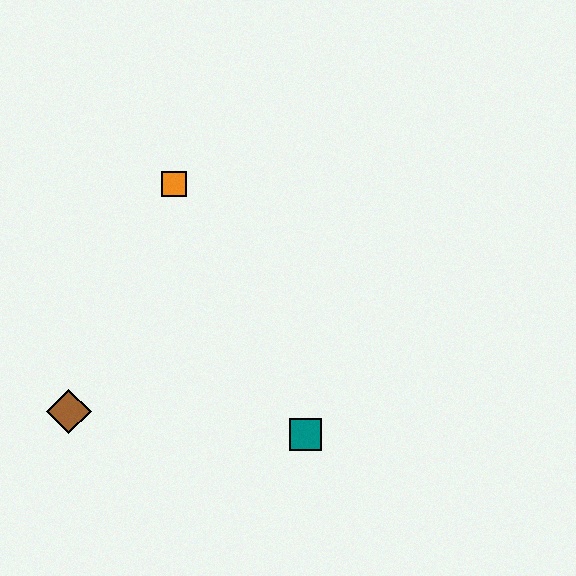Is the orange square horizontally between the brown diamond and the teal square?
Yes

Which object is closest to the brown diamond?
The teal square is closest to the brown diamond.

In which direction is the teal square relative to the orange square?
The teal square is below the orange square.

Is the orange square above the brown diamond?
Yes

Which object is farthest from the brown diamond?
The orange square is farthest from the brown diamond.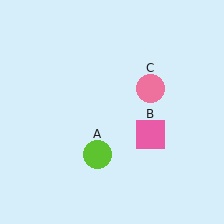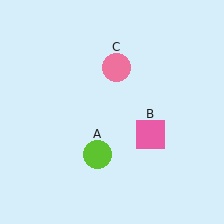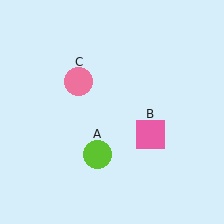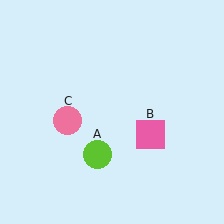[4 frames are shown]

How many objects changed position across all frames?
1 object changed position: pink circle (object C).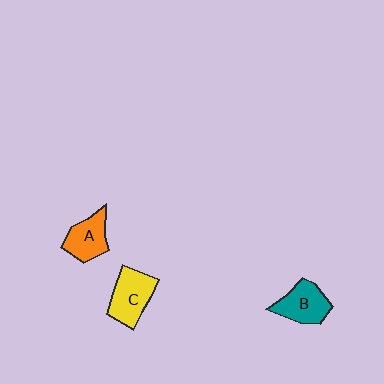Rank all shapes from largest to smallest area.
From largest to smallest: C (yellow), B (teal), A (orange).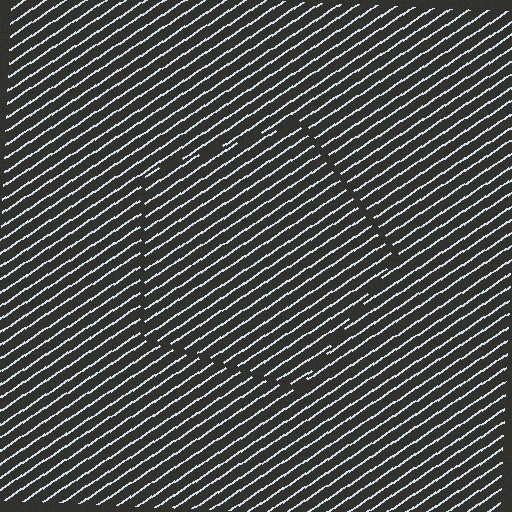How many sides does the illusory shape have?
5 sides — the line-ends trace a pentagon.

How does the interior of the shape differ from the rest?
The interior of the shape contains the same grating, shifted by half a period — the contour is defined by the phase discontinuity where line-ends from the inner and outer gratings abut.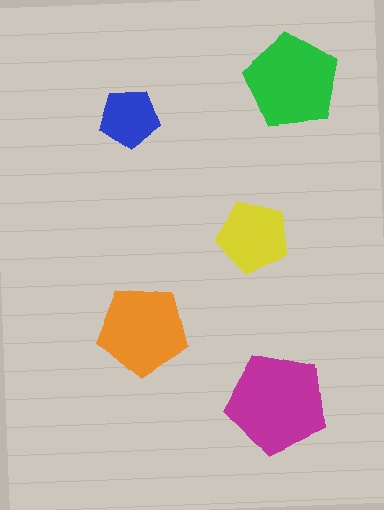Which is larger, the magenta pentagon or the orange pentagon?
The magenta one.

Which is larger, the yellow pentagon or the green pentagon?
The green one.